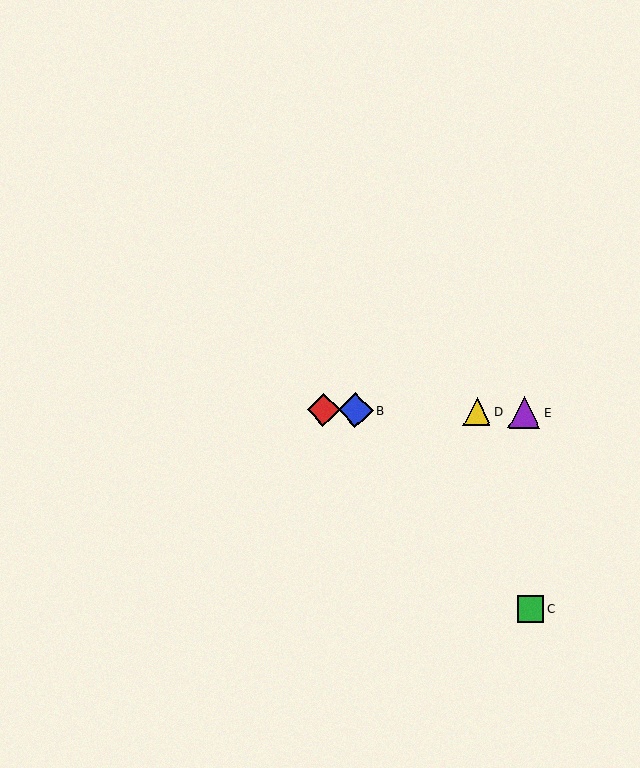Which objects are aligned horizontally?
Objects A, B, D, E are aligned horizontally.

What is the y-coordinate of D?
Object D is at y≈412.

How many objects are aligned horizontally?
4 objects (A, B, D, E) are aligned horizontally.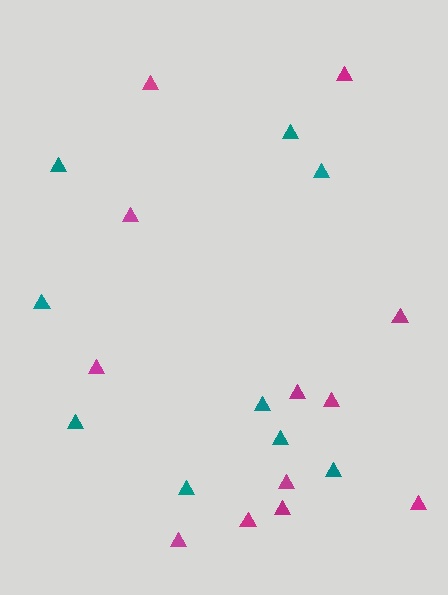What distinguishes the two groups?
There are 2 groups: one group of teal triangles (9) and one group of magenta triangles (12).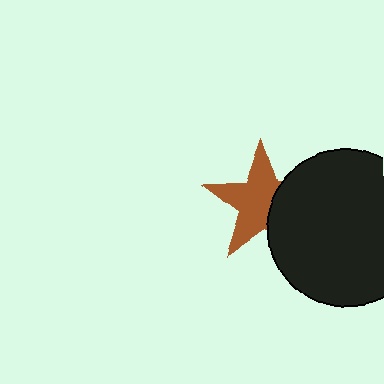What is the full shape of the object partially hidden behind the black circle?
The partially hidden object is a brown star.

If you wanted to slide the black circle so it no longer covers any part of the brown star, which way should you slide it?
Slide it right — that is the most direct way to separate the two shapes.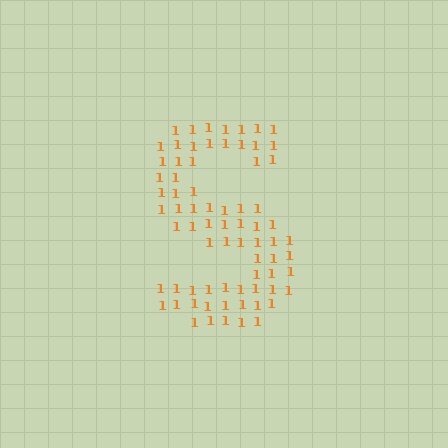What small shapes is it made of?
It is made of small digit 1's.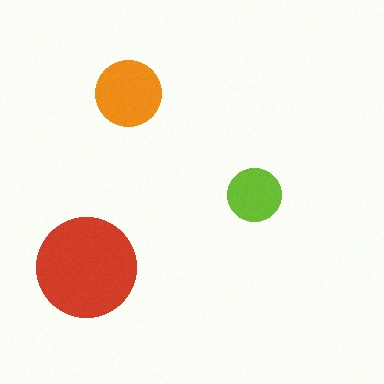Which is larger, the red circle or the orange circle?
The red one.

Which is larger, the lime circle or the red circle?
The red one.